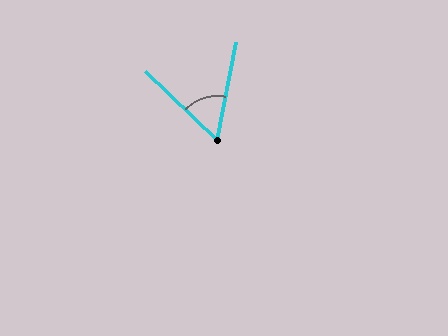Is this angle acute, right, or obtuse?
It is acute.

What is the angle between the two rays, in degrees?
Approximately 57 degrees.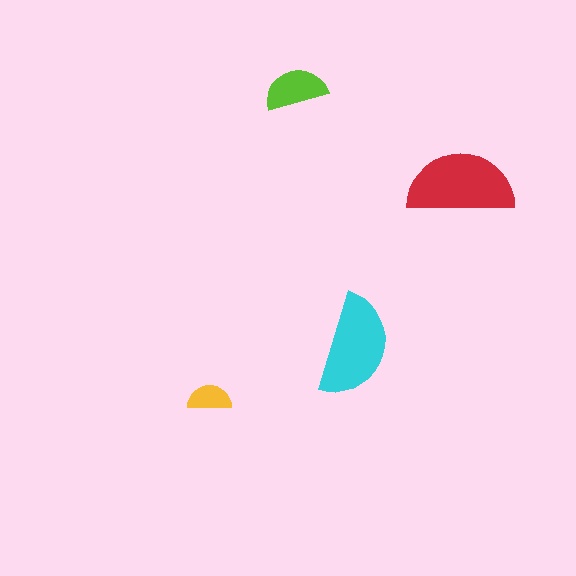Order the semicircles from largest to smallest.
the red one, the cyan one, the lime one, the yellow one.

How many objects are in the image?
There are 4 objects in the image.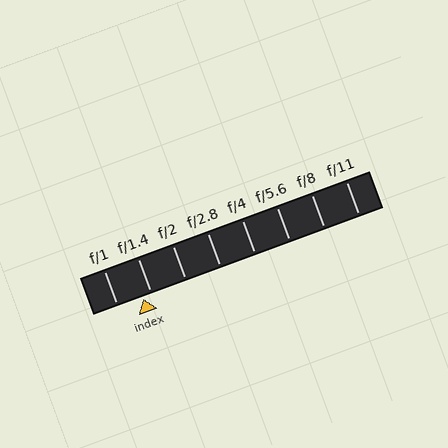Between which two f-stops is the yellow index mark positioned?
The index mark is between f/1 and f/1.4.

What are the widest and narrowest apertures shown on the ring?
The widest aperture shown is f/1 and the narrowest is f/11.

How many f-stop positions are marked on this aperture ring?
There are 8 f-stop positions marked.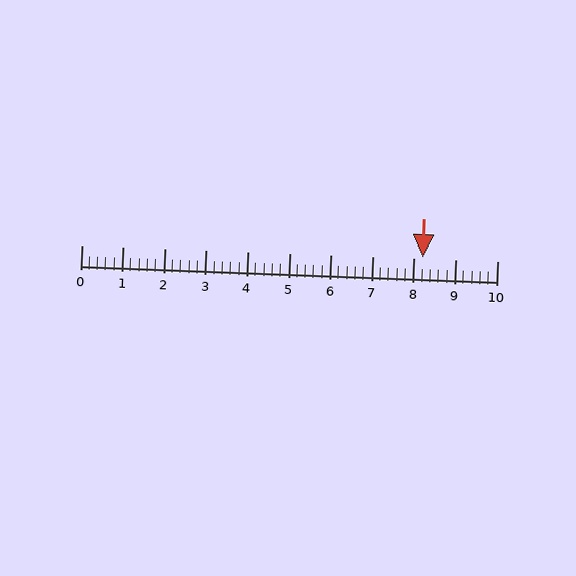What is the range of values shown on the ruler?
The ruler shows values from 0 to 10.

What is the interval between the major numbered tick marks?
The major tick marks are spaced 1 units apart.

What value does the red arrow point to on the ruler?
The red arrow points to approximately 8.2.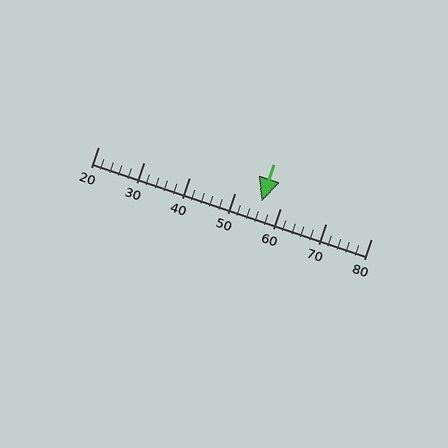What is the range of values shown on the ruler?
The ruler shows values from 20 to 80.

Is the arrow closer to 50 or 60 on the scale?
The arrow is closer to 60.